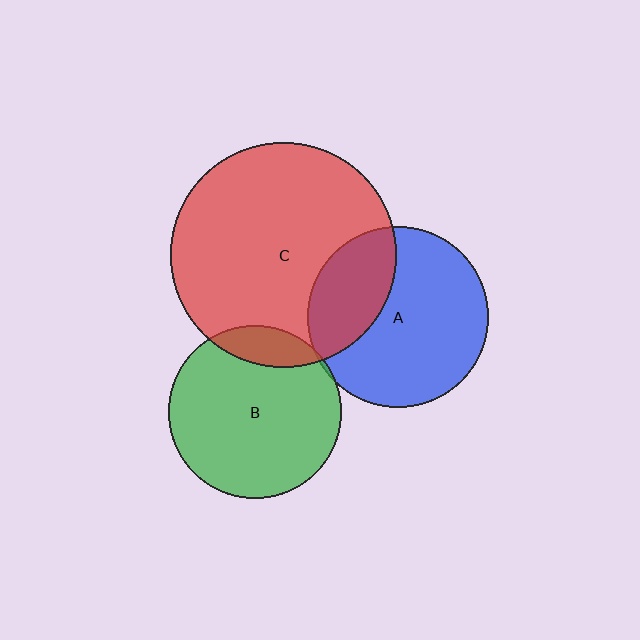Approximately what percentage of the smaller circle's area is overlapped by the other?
Approximately 5%.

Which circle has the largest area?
Circle C (red).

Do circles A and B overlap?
Yes.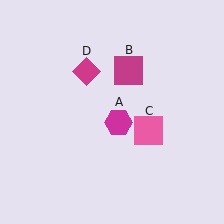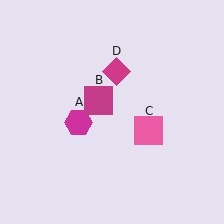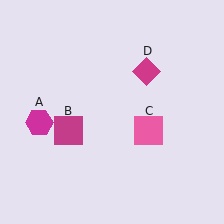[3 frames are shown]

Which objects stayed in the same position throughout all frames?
Pink square (object C) remained stationary.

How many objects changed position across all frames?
3 objects changed position: magenta hexagon (object A), magenta square (object B), magenta diamond (object D).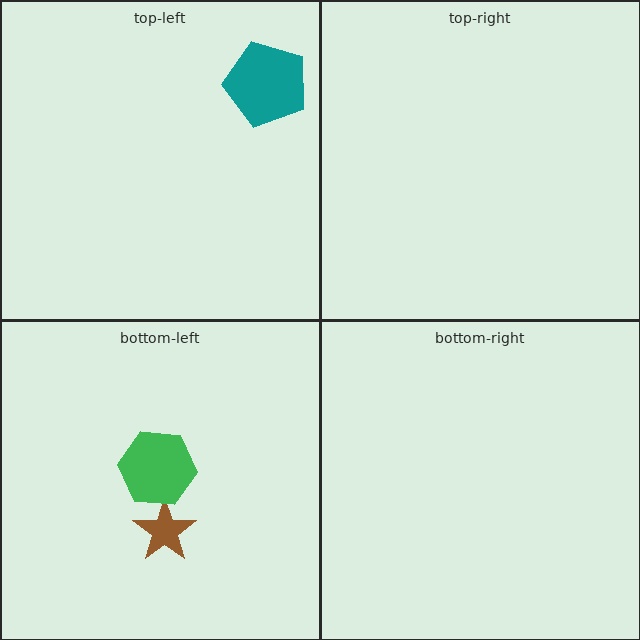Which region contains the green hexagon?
The bottom-left region.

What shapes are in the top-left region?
The teal pentagon.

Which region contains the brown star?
The bottom-left region.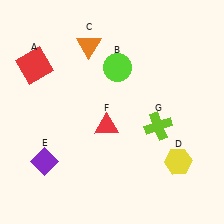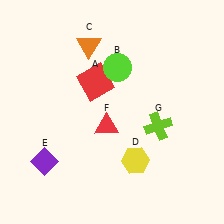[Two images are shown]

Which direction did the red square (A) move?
The red square (A) moved right.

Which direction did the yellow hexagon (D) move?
The yellow hexagon (D) moved left.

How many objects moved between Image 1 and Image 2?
2 objects moved between the two images.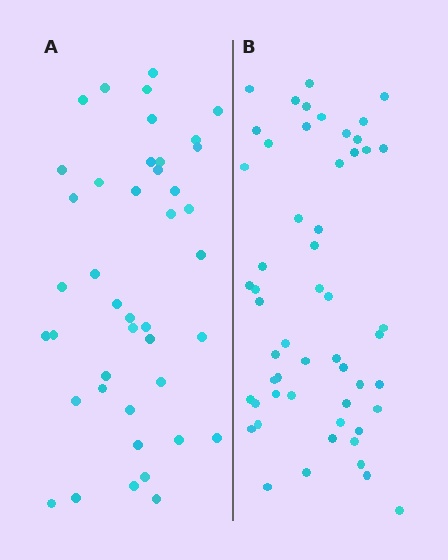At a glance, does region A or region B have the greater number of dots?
Region B (the right region) has more dots.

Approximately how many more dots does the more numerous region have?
Region B has roughly 12 or so more dots than region A.